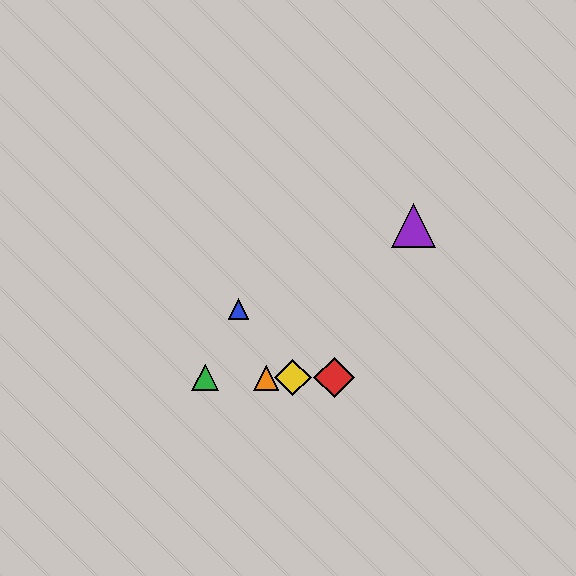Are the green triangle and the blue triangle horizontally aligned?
No, the green triangle is at y≈378 and the blue triangle is at y≈309.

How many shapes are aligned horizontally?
4 shapes (the red diamond, the green triangle, the yellow diamond, the orange triangle) are aligned horizontally.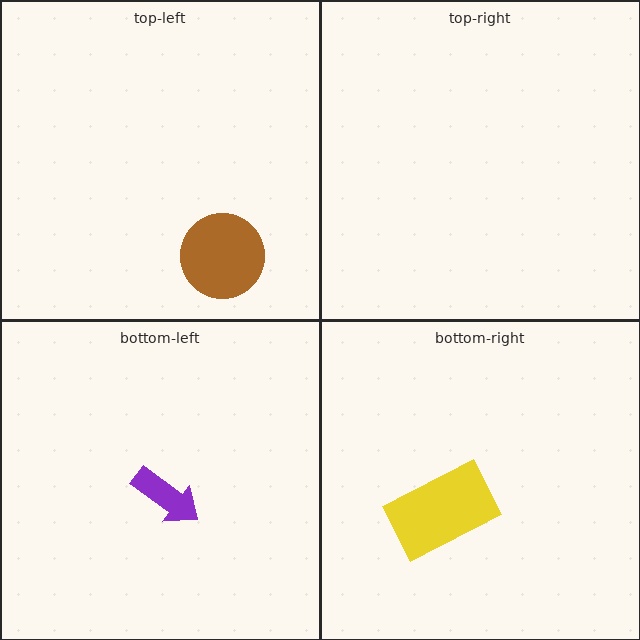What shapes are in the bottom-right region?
The yellow rectangle.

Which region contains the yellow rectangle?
The bottom-right region.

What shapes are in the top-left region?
The brown circle.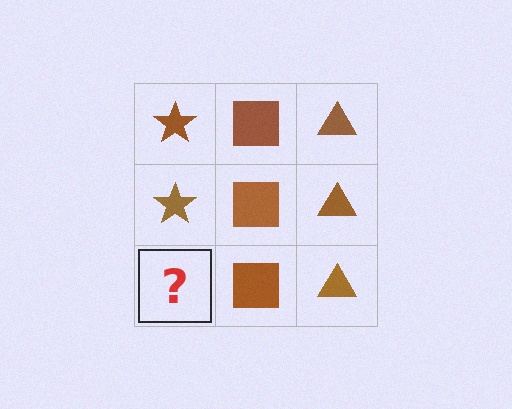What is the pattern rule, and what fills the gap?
The rule is that each column has a consistent shape. The gap should be filled with a brown star.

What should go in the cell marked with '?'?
The missing cell should contain a brown star.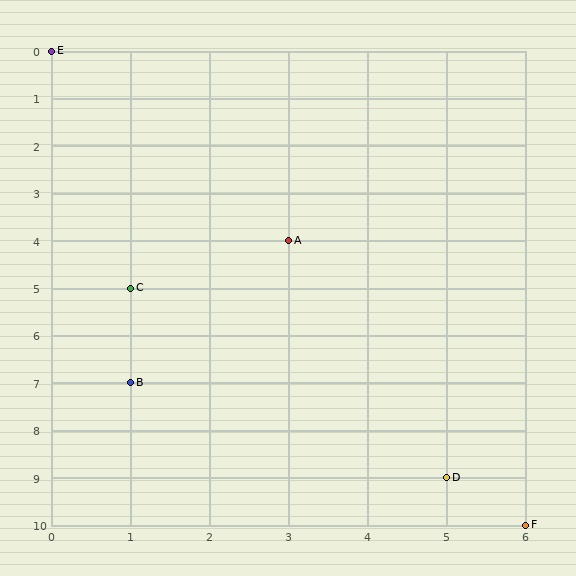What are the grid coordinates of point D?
Point D is at grid coordinates (5, 9).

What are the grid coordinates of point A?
Point A is at grid coordinates (3, 4).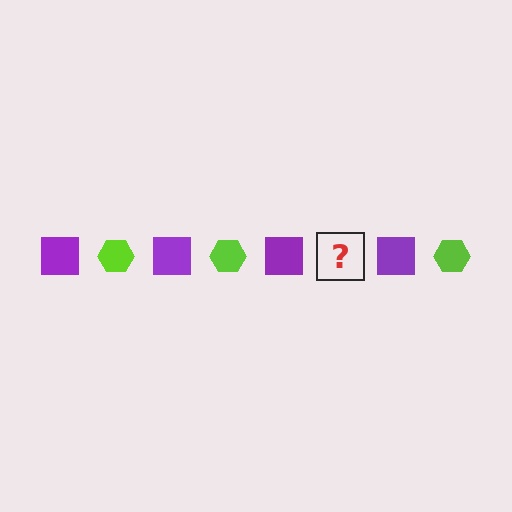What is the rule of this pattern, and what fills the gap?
The rule is that the pattern alternates between purple square and lime hexagon. The gap should be filled with a lime hexagon.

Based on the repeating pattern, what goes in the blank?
The blank should be a lime hexagon.